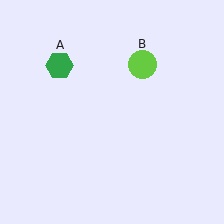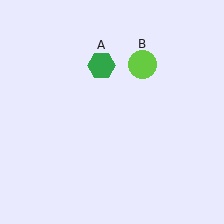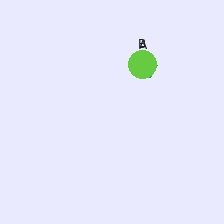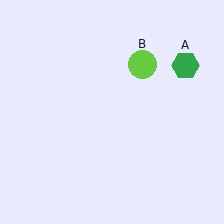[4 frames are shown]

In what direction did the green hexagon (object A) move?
The green hexagon (object A) moved right.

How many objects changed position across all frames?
1 object changed position: green hexagon (object A).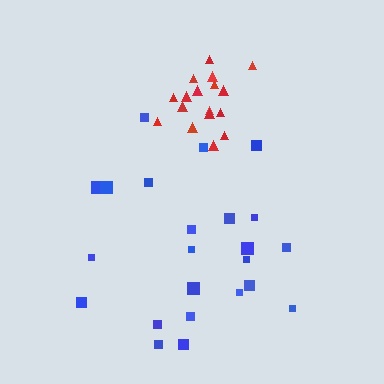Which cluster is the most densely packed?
Red.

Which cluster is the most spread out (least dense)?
Blue.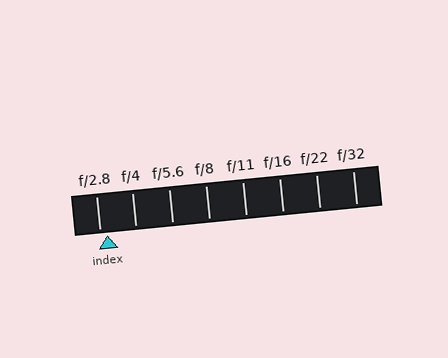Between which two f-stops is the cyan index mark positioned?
The index mark is between f/2.8 and f/4.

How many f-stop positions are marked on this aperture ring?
There are 8 f-stop positions marked.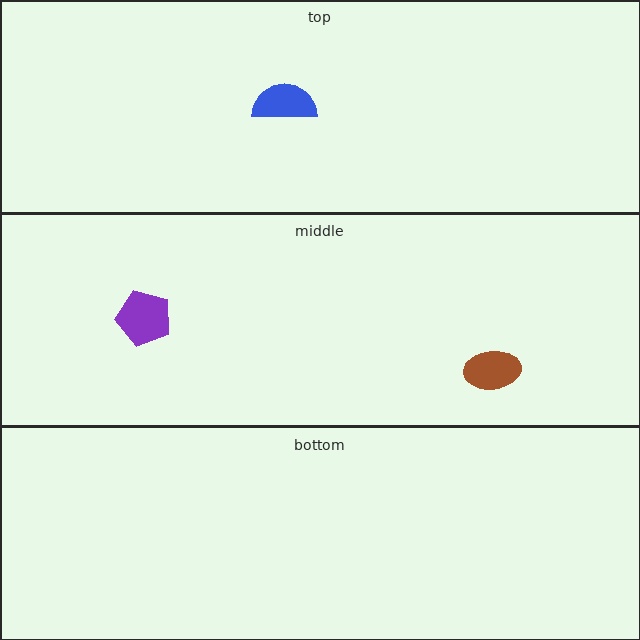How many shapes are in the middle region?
2.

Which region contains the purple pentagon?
The middle region.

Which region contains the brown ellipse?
The middle region.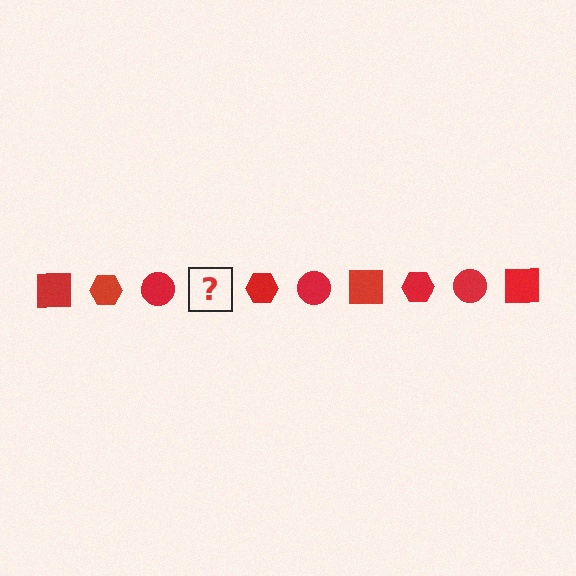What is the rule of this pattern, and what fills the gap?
The rule is that the pattern cycles through square, hexagon, circle shapes in red. The gap should be filled with a red square.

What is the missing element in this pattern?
The missing element is a red square.